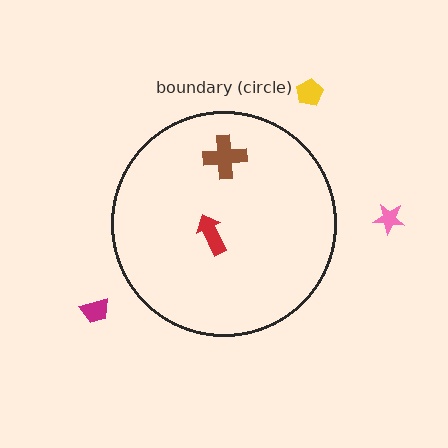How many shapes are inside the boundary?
2 inside, 3 outside.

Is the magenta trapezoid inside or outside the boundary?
Outside.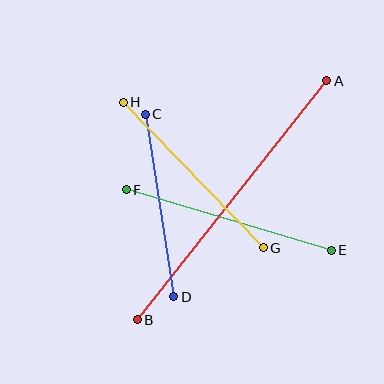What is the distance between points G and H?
The distance is approximately 202 pixels.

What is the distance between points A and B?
The distance is approximately 305 pixels.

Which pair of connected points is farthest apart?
Points A and B are farthest apart.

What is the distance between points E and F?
The distance is approximately 214 pixels.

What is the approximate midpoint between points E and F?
The midpoint is at approximately (229, 220) pixels.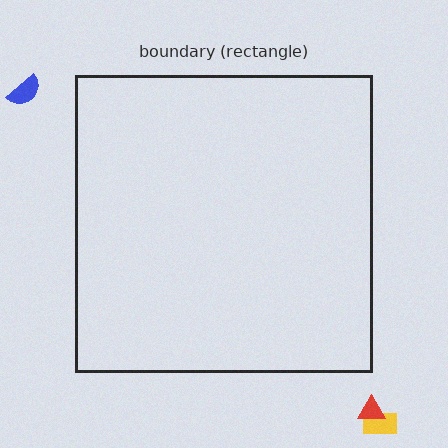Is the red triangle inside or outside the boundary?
Outside.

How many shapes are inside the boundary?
0 inside, 3 outside.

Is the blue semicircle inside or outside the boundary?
Outside.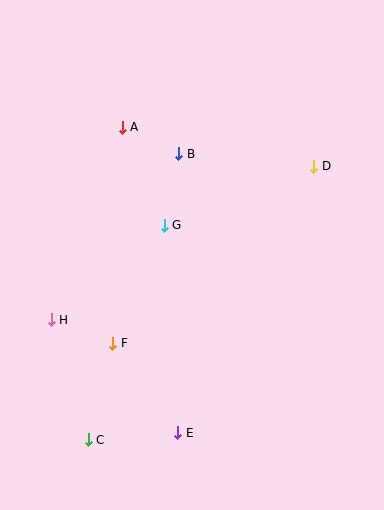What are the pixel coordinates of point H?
Point H is at (51, 320).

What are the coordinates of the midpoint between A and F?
The midpoint between A and F is at (117, 235).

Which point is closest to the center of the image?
Point G at (164, 225) is closest to the center.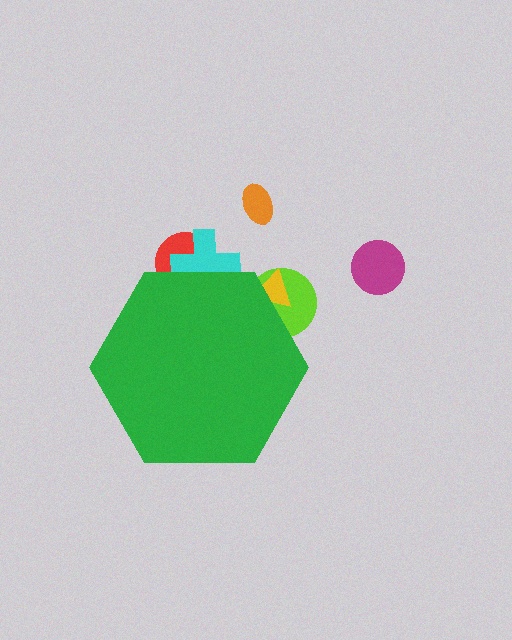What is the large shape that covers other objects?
A green hexagon.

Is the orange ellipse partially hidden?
No, the orange ellipse is fully visible.